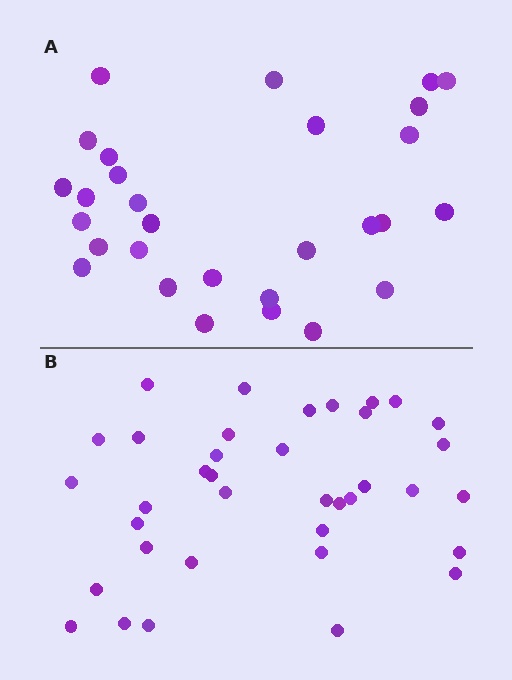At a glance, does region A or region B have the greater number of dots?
Region B (the bottom region) has more dots.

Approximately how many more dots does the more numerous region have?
Region B has roughly 8 or so more dots than region A.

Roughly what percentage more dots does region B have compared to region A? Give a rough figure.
About 30% more.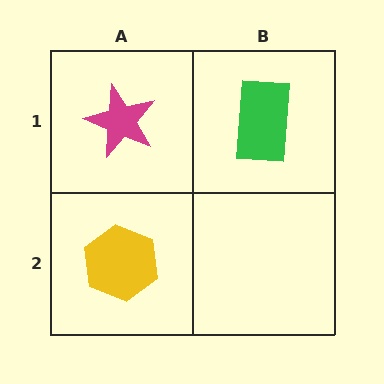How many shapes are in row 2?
1 shape.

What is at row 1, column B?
A green rectangle.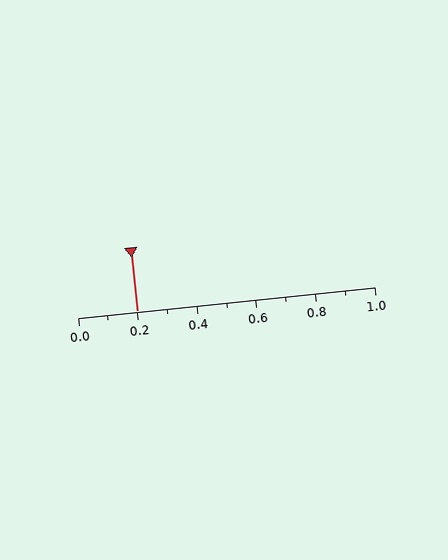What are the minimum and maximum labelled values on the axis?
The axis runs from 0.0 to 1.0.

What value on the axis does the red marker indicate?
The marker indicates approximately 0.2.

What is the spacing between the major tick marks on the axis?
The major ticks are spaced 0.2 apart.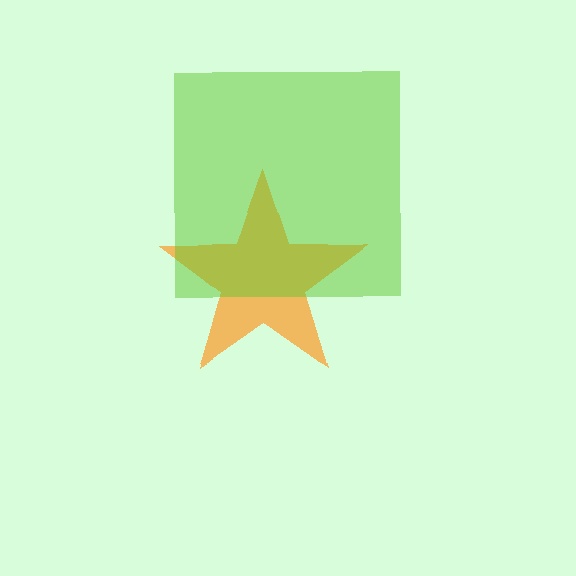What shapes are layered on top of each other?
The layered shapes are: an orange star, a lime square.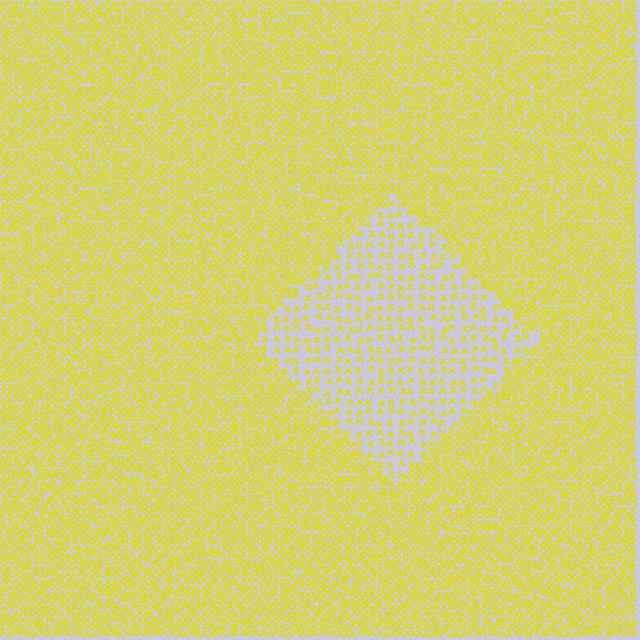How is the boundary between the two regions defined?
The boundary is defined by a change in element density (approximately 2.6x ratio). All elements are the same color, size, and shape.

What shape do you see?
I see a diamond.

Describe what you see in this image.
The image contains small yellow elements arranged at two different densities. A diamond-shaped region is visible where the elements are less densely packed than the surrounding area.